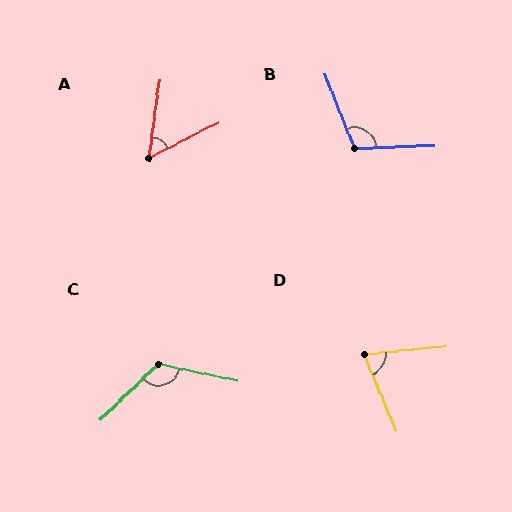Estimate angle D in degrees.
Approximately 73 degrees.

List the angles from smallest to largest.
A (55°), D (73°), B (110°), C (123°).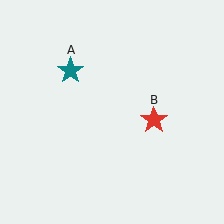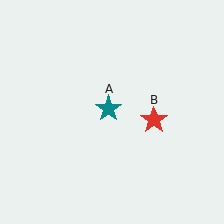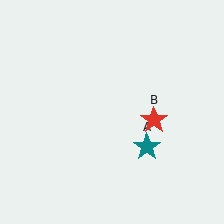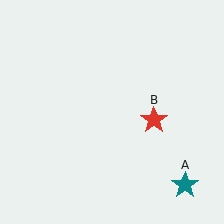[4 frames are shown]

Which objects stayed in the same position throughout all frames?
Red star (object B) remained stationary.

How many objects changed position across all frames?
1 object changed position: teal star (object A).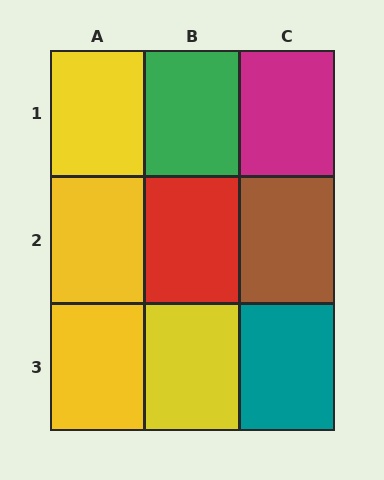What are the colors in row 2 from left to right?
Yellow, red, brown.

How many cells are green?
1 cell is green.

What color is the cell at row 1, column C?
Magenta.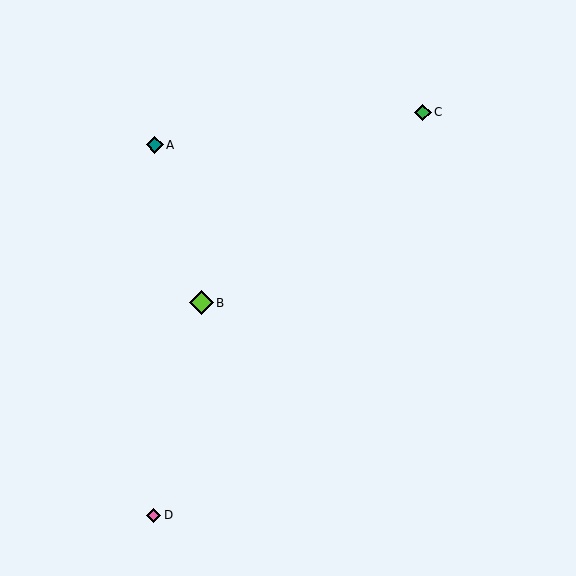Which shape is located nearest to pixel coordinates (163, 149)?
The teal diamond (labeled A) at (155, 145) is nearest to that location.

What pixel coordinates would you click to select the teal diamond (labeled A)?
Click at (155, 145) to select the teal diamond A.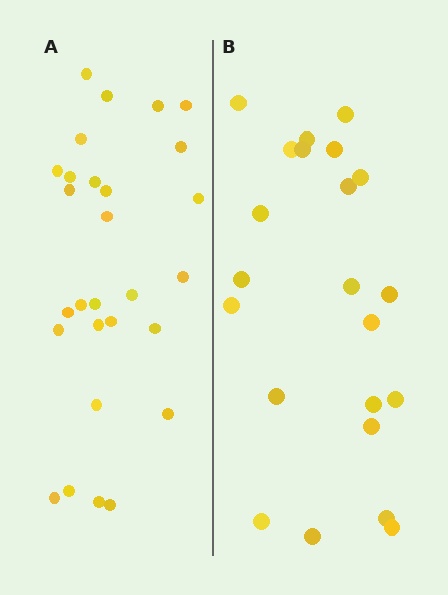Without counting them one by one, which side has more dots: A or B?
Region A (the left region) has more dots.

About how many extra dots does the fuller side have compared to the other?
Region A has about 6 more dots than region B.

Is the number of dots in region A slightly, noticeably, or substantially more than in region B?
Region A has noticeably more, but not dramatically so. The ratio is roughly 1.3 to 1.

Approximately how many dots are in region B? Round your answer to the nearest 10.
About 20 dots. (The exact count is 22, which rounds to 20.)